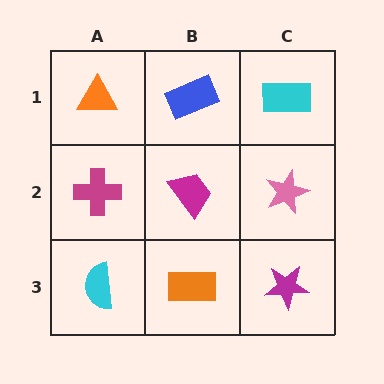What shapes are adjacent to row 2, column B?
A blue rectangle (row 1, column B), an orange rectangle (row 3, column B), a magenta cross (row 2, column A), a pink star (row 2, column C).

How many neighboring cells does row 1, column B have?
3.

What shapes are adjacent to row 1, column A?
A magenta cross (row 2, column A), a blue rectangle (row 1, column B).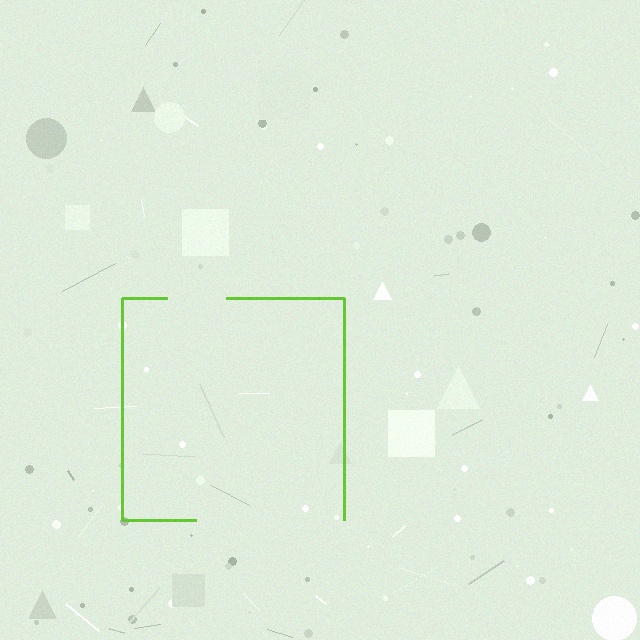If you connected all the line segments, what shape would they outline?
They would outline a square.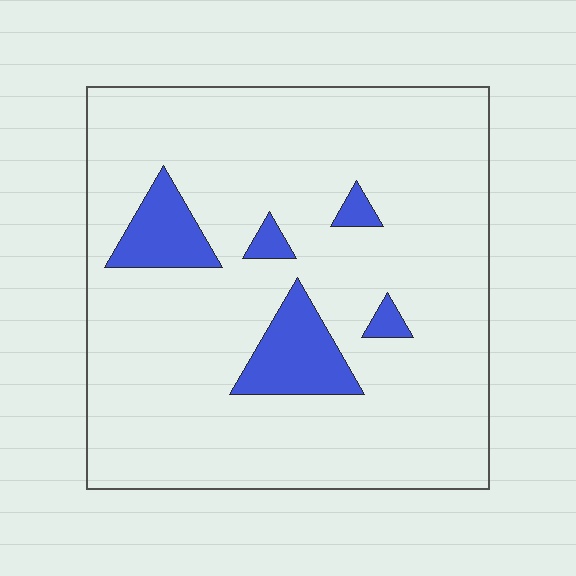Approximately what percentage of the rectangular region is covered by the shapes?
Approximately 10%.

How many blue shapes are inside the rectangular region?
5.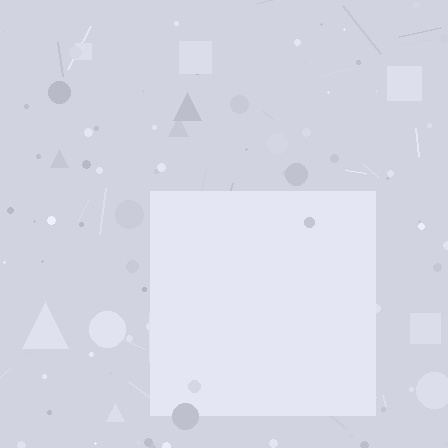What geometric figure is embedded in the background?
A square is embedded in the background.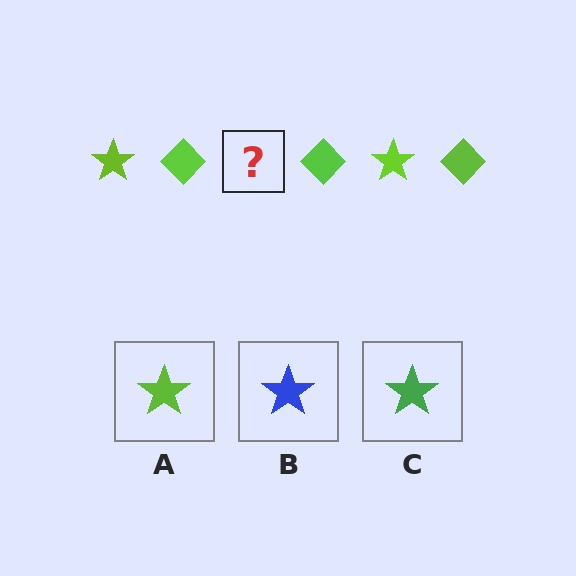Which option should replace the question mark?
Option A.